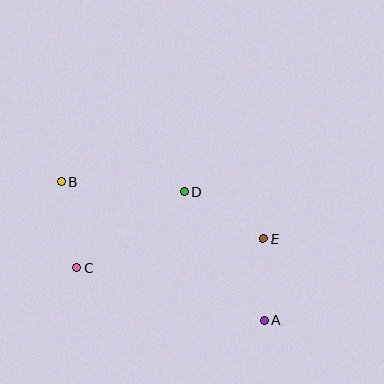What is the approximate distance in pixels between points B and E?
The distance between B and E is approximately 210 pixels.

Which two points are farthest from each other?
Points A and B are farthest from each other.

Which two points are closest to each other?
Points A and E are closest to each other.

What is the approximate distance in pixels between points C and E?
The distance between C and E is approximately 189 pixels.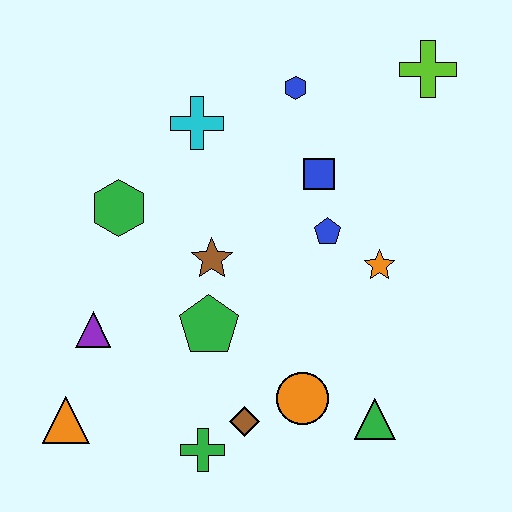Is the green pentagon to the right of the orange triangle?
Yes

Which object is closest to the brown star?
The green pentagon is closest to the brown star.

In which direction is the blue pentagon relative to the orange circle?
The blue pentagon is above the orange circle.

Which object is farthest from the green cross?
The lime cross is farthest from the green cross.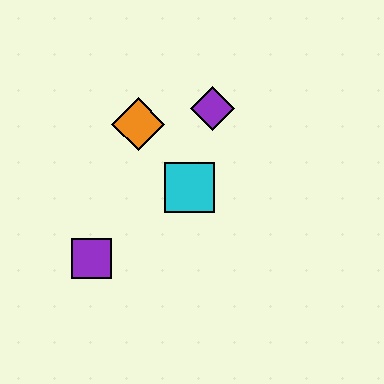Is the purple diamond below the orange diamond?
No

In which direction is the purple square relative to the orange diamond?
The purple square is below the orange diamond.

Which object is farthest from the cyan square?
The purple square is farthest from the cyan square.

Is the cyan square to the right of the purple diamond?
No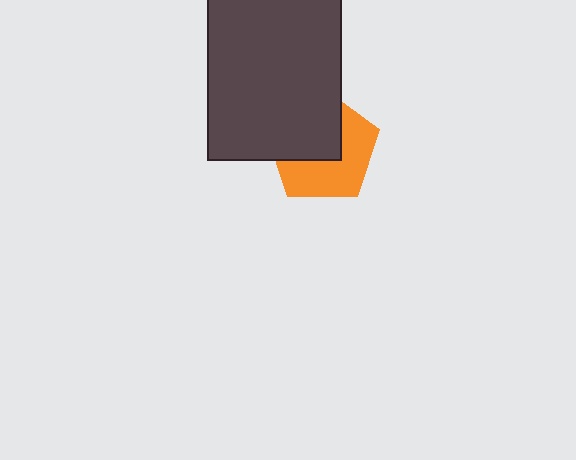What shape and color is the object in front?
The object in front is a dark gray rectangle.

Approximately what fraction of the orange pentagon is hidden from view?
Roughly 48% of the orange pentagon is hidden behind the dark gray rectangle.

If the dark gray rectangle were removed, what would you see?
You would see the complete orange pentagon.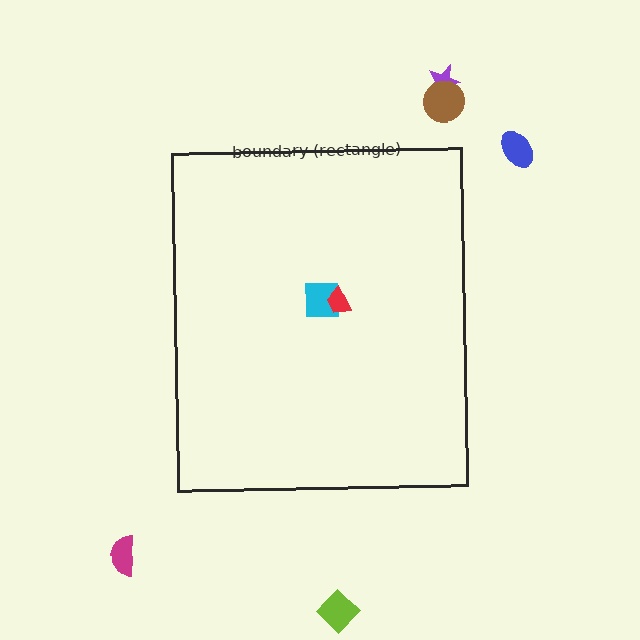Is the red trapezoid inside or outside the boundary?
Inside.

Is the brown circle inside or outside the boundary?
Outside.